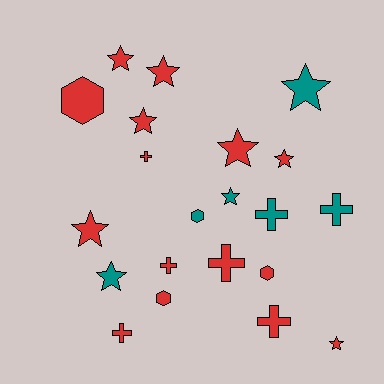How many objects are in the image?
There are 21 objects.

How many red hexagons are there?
There are 3 red hexagons.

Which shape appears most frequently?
Star, with 10 objects.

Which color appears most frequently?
Red, with 15 objects.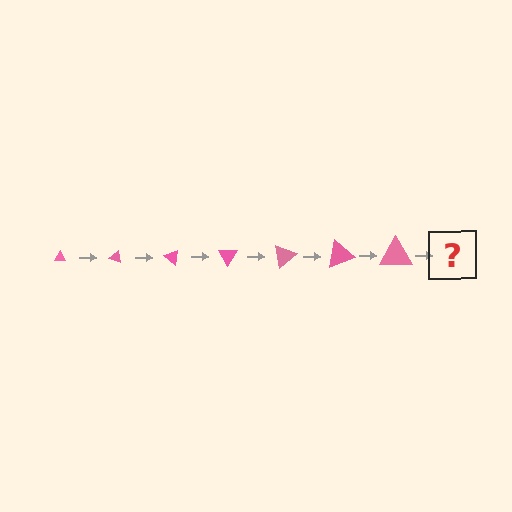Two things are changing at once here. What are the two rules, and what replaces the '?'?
The two rules are that the triangle grows larger each step and it rotates 20 degrees each step. The '?' should be a triangle, larger than the previous one and rotated 140 degrees from the start.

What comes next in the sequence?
The next element should be a triangle, larger than the previous one and rotated 140 degrees from the start.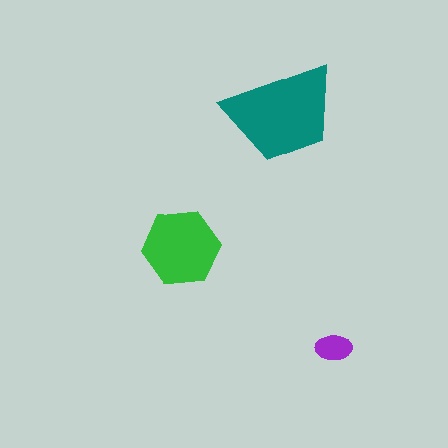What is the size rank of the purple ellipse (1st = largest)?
3rd.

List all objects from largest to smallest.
The teal trapezoid, the green hexagon, the purple ellipse.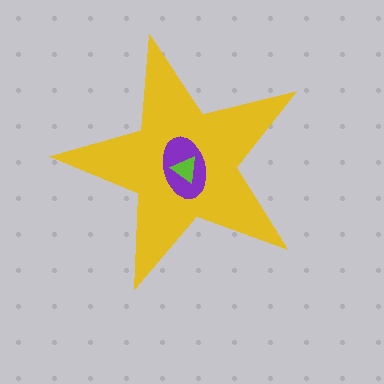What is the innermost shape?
The lime triangle.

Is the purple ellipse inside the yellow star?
Yes.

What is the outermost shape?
The yellow star.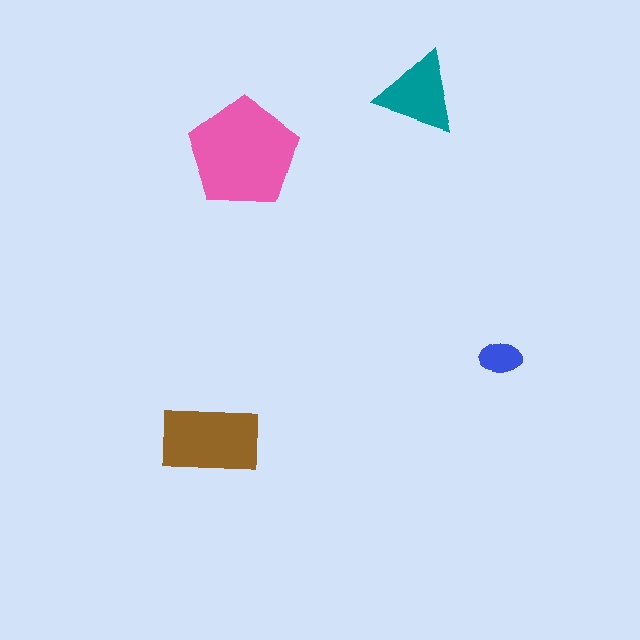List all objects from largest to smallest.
The pink pentagon, the brown rectangle, the teal triangle, the blue ellipse.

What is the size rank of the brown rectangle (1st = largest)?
2nd.